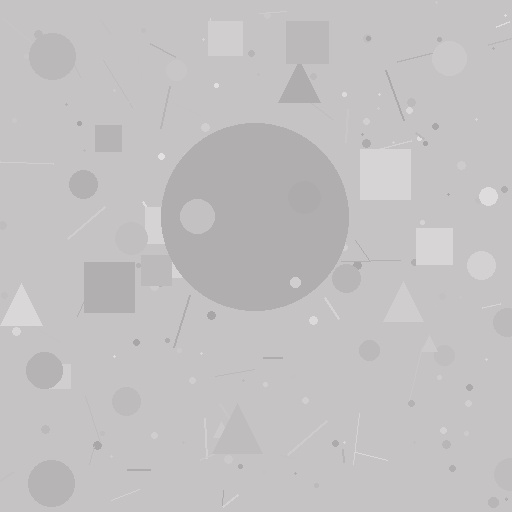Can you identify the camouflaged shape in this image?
The camouflaged shape is a circle.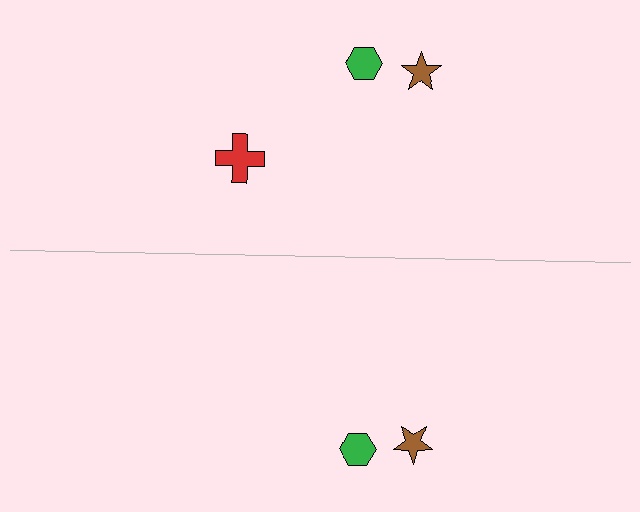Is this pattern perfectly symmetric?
No, the pattern is not perfectly symmetric. A red cross is missing from the bottom side.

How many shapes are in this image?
There are 5 shapes in this image.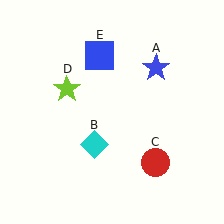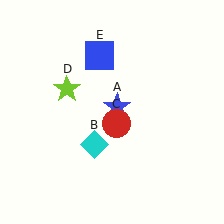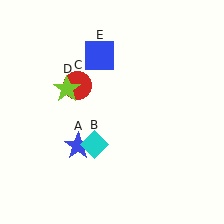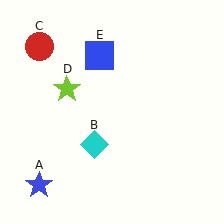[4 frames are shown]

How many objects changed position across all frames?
2 objects changed position: blue star (object A), red circle (object C).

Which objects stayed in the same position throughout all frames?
Cyan diamond (object B) and lime star (object D) and blue square (object E) remained stationary.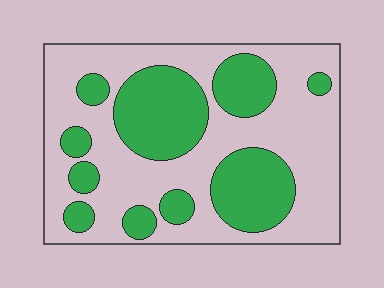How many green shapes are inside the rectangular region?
10.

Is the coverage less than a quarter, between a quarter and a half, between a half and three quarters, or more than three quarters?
Between a quarter and a half.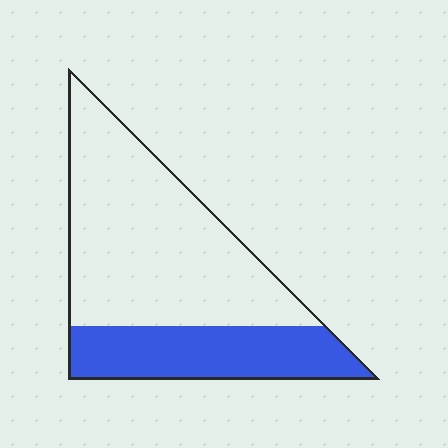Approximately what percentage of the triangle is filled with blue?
Approximately 30%.